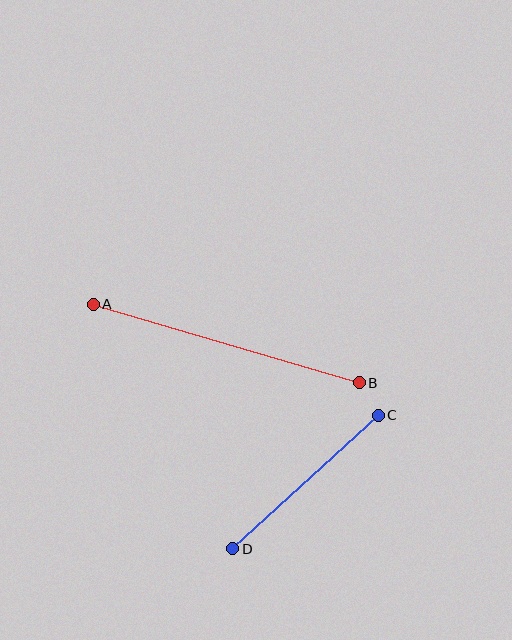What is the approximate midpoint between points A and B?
The midpoint is at approximately (226, 344) pixels.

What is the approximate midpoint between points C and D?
The midpoint is at approximately (305, 482) pixels.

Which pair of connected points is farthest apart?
Points A and B are farthest apart.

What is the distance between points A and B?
The distance is approximately 277 pixels.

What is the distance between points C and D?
The distance is approximately 198 pixels.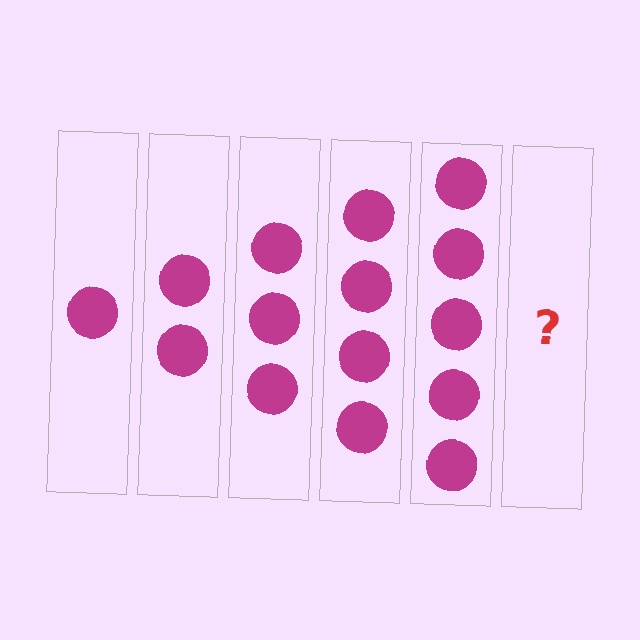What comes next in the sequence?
The next element should be 6 circles.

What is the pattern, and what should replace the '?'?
The pattern is that each step adds one more circle. The '?' should be 6 circles.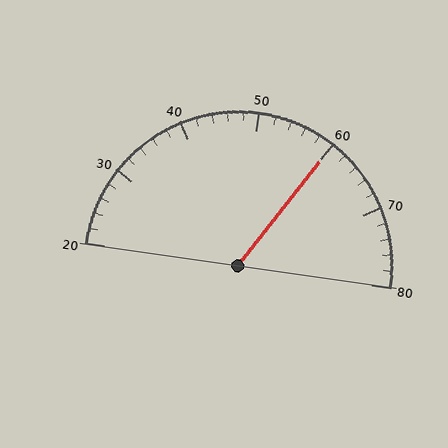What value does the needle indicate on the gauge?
The needle indicates approximately 60.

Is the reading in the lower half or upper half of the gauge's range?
The reading is in the upper half of the range (20 to 80).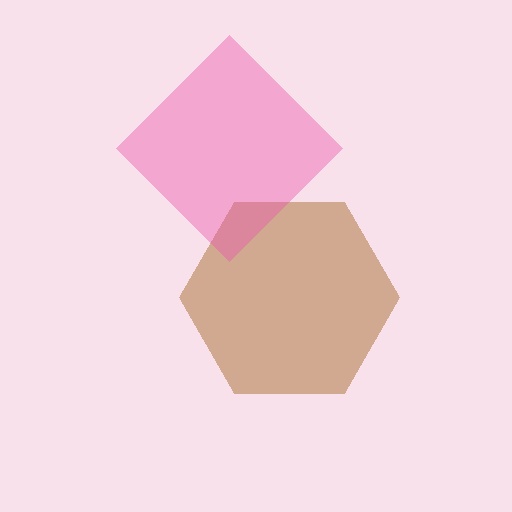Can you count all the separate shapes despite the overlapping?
Yes, there are 2 separate shapes.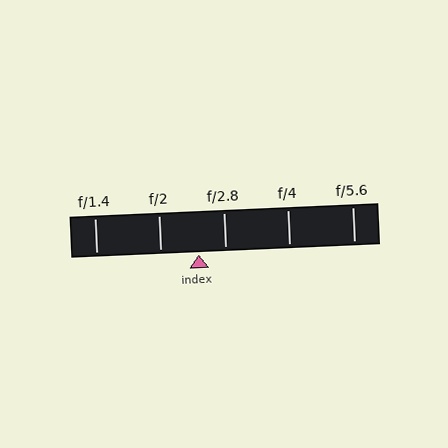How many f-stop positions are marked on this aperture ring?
There are 5 f-stop positions marked.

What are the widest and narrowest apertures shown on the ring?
The widest aperture shown is f/1.4 and the narrowest is f/5.6.